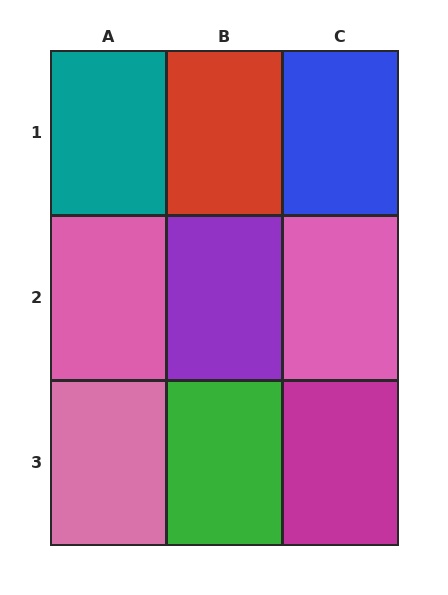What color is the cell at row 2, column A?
Pink.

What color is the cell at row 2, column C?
Pink.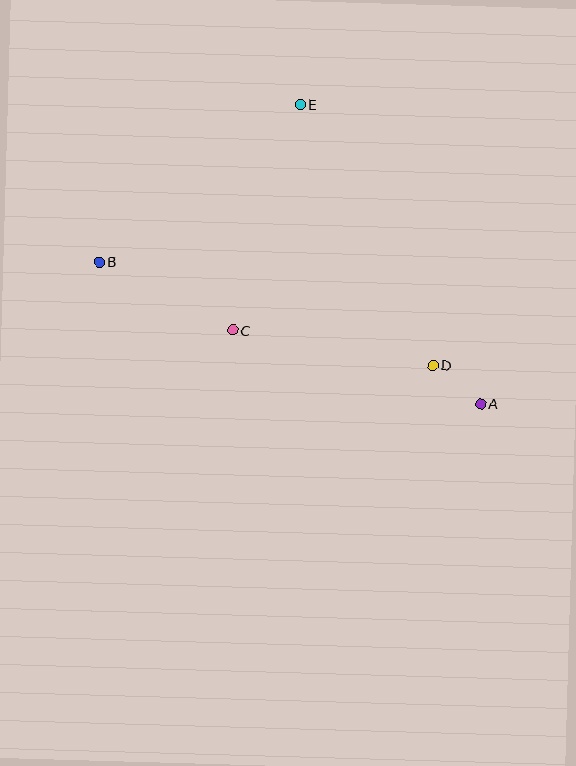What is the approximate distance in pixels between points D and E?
The distance between D and E is approximately 292 pixels.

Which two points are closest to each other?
Points A and D are closest to each other.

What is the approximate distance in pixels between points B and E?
The distance between B and E is approximately 255 pixels.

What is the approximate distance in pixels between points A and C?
The distance between A and C is approximately 259 pixels.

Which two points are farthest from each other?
Points A and B are farthest from each other.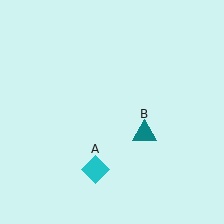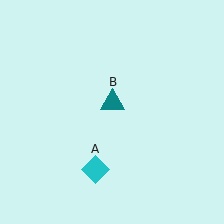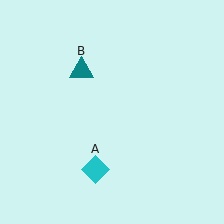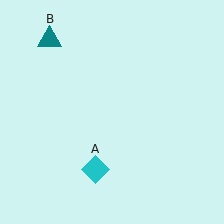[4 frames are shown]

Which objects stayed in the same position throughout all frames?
Cyan diamond (object A) remained stationary.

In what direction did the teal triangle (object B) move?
The teal triangle (object B) moved up and to the left.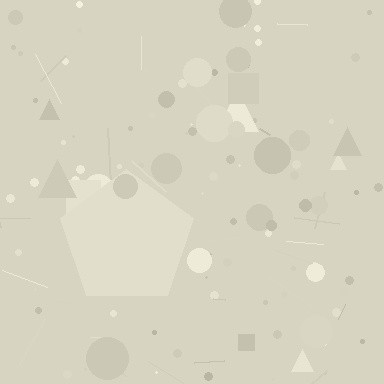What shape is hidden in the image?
A pentagon is hidden in the image.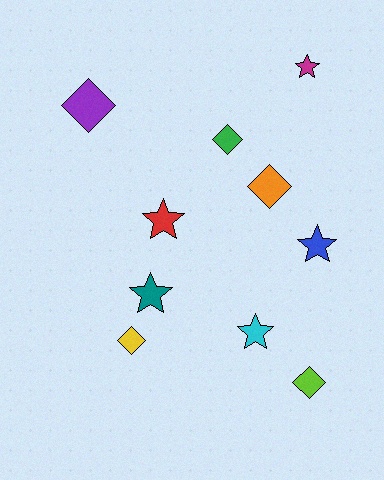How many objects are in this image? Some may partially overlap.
There are 10 objects.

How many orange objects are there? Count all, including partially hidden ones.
There is 1 orange object.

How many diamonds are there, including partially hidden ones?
There are 5 diamonds.